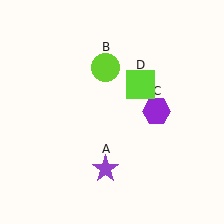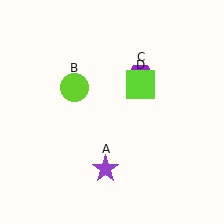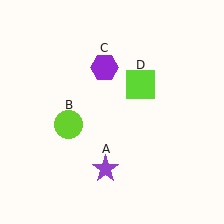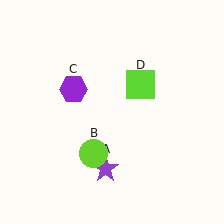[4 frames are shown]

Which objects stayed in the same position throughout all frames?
Purple star (object A) and lime square (object D) remained stationary.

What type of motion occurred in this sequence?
The lime circle (object B), purple hexagon (object C) rotated counterclockwise around the center of the scene.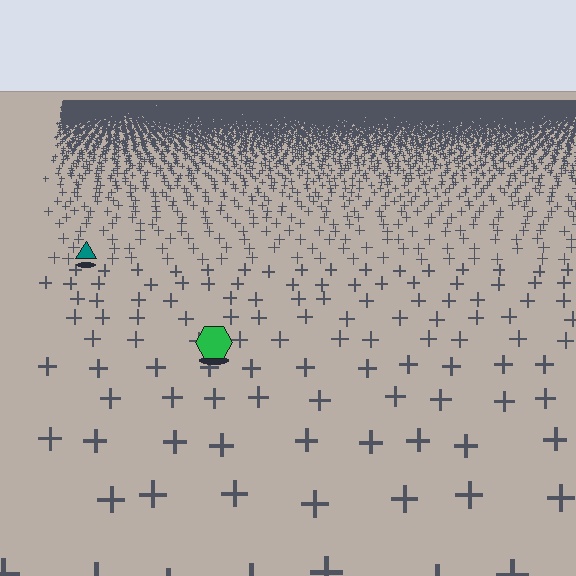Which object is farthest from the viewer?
The teal triangle is farthest from the viewer. It appears smaller and the ground texture around it is denser.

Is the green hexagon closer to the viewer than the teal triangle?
Yes. The green hexagon is closer — you can tell from the texture gradient: the ground texture is coarser near it.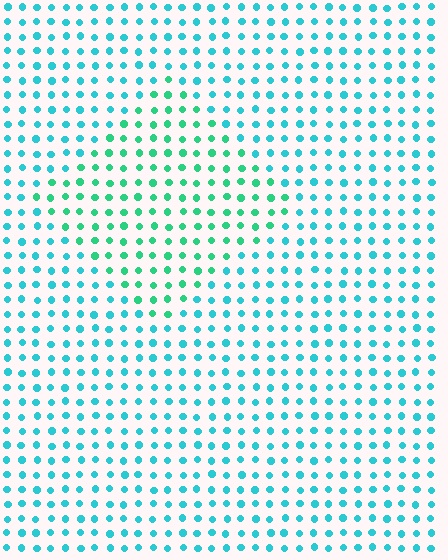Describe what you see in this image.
The image is filled with small cyan elements in a uniform arrangement. A diamond-shaped region is visible where the elements are tinted to a slightly different hue, forming a subtle color boundary.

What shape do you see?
I see a diamond.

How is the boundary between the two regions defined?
The boundary is defined purely by a slight shift in hue (about 31 degrees). Spacing, size, and orientation are identical on both sides.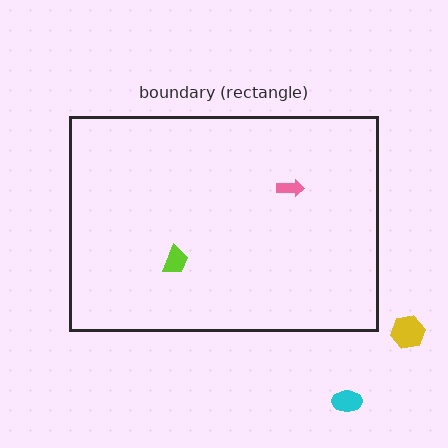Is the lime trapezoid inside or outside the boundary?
Inside.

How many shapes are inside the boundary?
2 inside, 2 outside.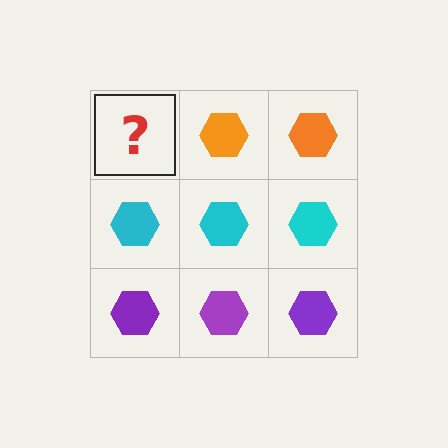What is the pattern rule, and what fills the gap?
The rule is that each row has a consistent color. The gap should be filled with an orange hexagon.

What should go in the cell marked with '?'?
The missing cell should contain an orange hexagon.